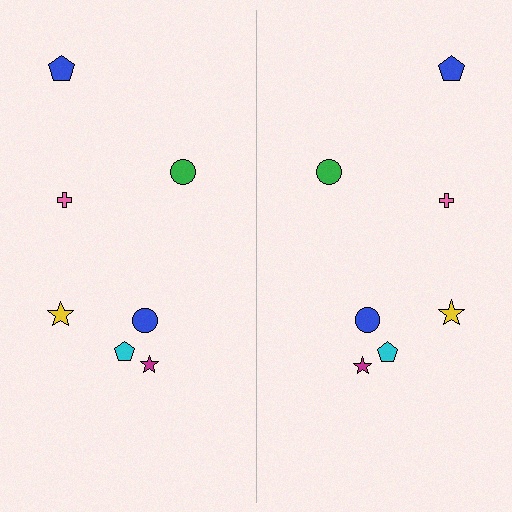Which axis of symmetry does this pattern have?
The pattern has a vertical axis of symmetry running through the center of the image.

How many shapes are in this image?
There are 14 shapes in this image.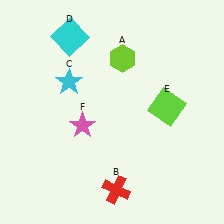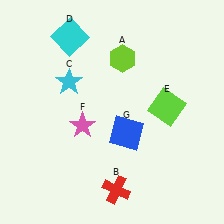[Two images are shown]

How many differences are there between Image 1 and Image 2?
There is 1 difference between the two images.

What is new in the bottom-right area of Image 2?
A blue square (G) was added in the bottom-right area of Image 2.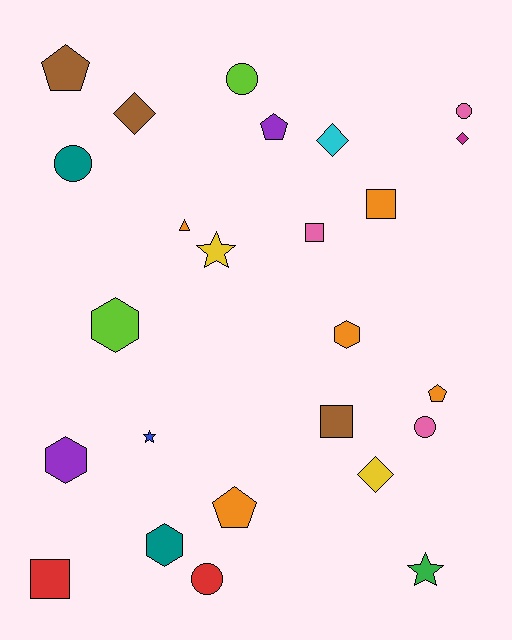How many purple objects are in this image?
There are 2 purple objects.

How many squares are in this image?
There are 4 squares.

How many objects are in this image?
There are 25 objects.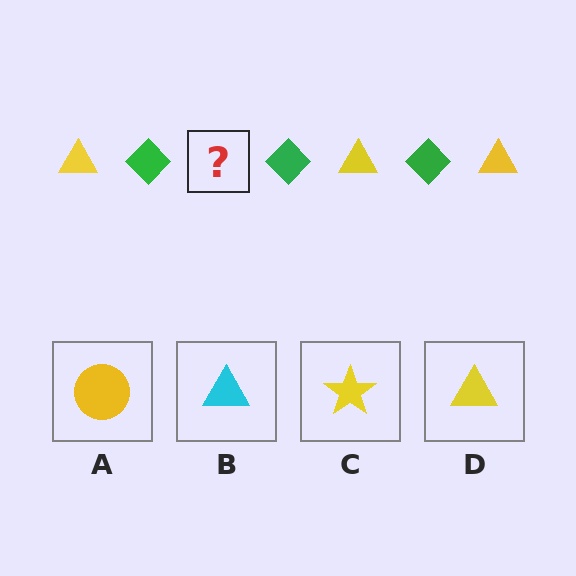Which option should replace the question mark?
Option D.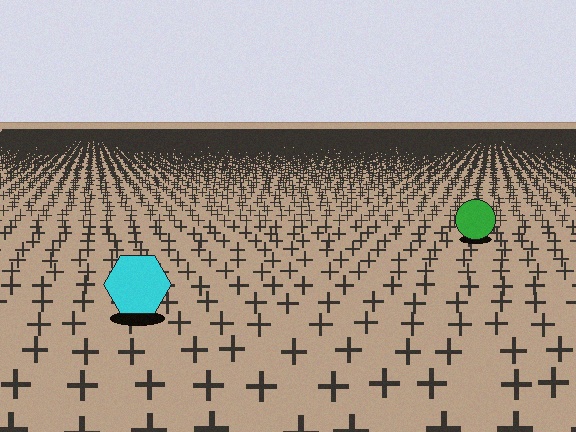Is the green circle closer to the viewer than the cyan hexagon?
No. The cyan hexagon is closer — you can tell from the texture gradient: the ground texture is coarser near it.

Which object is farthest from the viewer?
The green circle is farthest from the viewer. It appears smaller and the ground texture around it is denser.